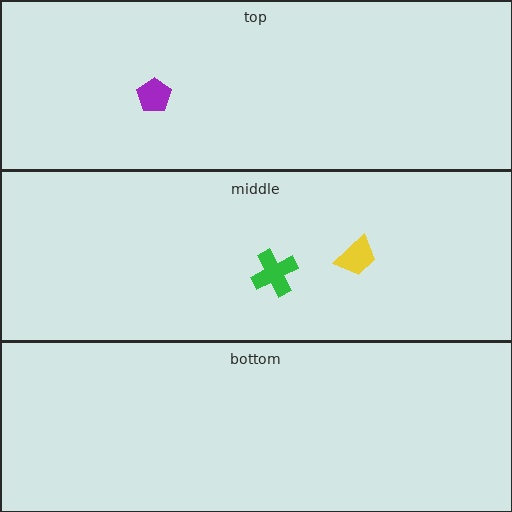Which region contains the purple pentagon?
The top region.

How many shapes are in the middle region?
2.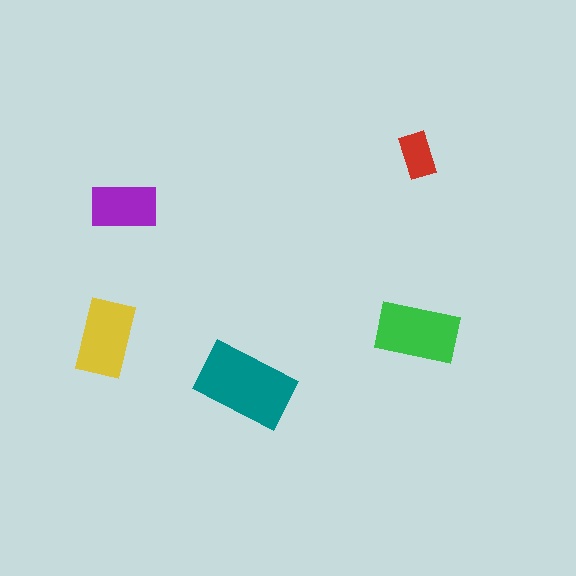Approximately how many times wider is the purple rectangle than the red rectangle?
About 1.5 times wider.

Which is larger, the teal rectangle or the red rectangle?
The teal one.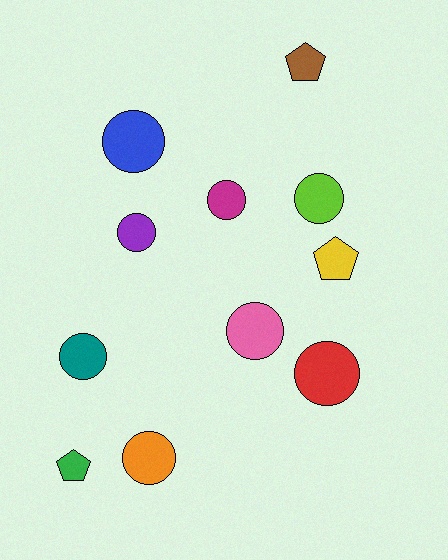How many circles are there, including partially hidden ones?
There are 8 circles.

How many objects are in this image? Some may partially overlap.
There are 11 objects.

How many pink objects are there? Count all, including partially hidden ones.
There is 1 pink object.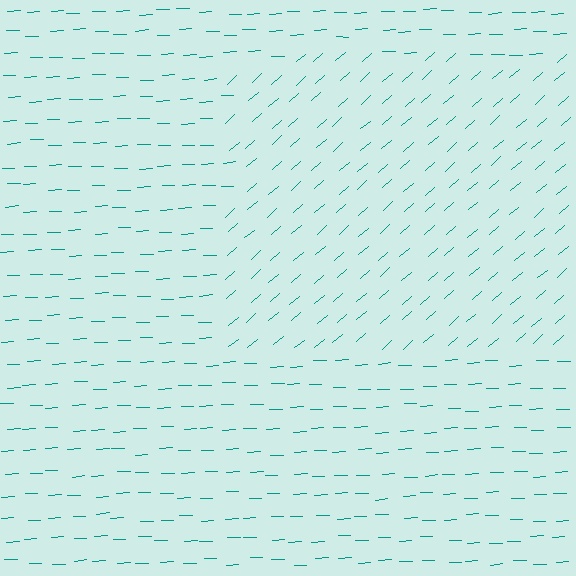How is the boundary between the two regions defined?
The boundary is defined purely by a change in line orientation (approximately 39 degrees difference). All lines are the same color and thickness.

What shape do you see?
I see a rectangle.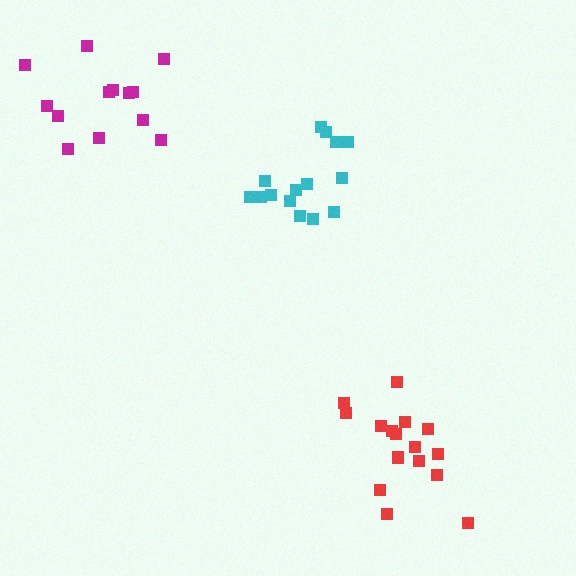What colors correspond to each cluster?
The clusters are colored: red, cyan, magenta.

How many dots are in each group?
Group 1: 16 dots, Group 2: 15 dots, Group 3: 13 dots (44 total).